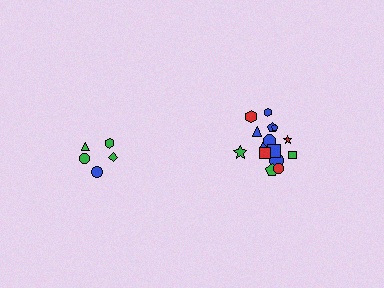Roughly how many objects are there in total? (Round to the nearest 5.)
Roughly 20 objects in total.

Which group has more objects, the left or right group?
The right group.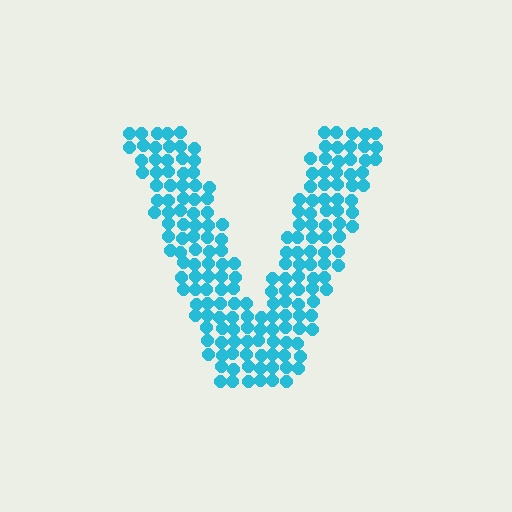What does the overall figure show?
The overall figure shows the letter V.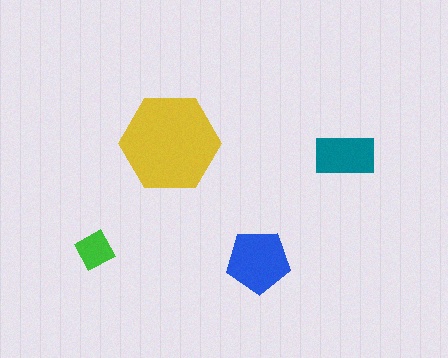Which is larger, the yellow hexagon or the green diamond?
The yellow hexagon.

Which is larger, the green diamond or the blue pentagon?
The blue pentagon.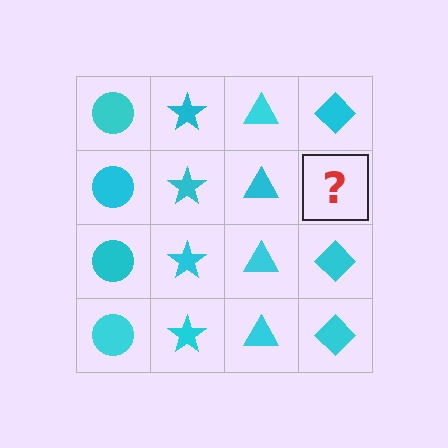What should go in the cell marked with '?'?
The missing cell should contain a cyan diamond.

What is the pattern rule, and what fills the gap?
The rule is that each column has a consistent shape. The gap should be filled with a cyan diamond.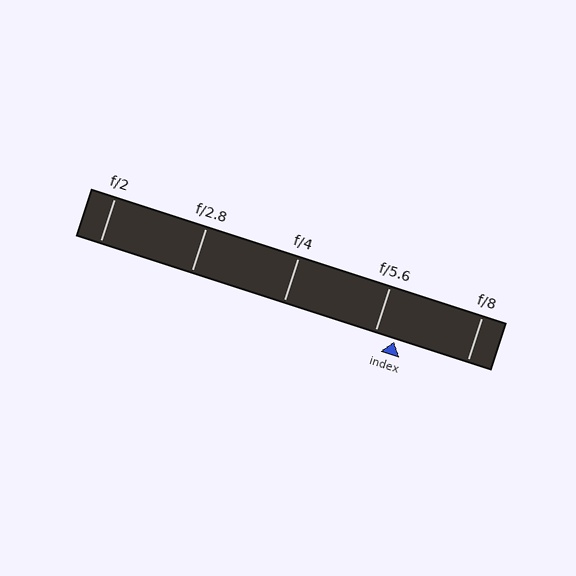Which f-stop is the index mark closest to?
The index mark is closest to f/5.6.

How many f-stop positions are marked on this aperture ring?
There are 5 f-stop positions marked.